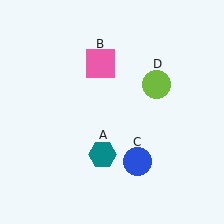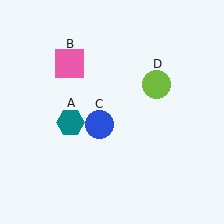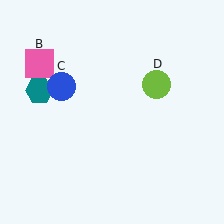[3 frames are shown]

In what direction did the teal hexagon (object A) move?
The teal hexagon (object A) moved up and to the left.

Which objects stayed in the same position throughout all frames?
Lime circle (object D) remained stationary.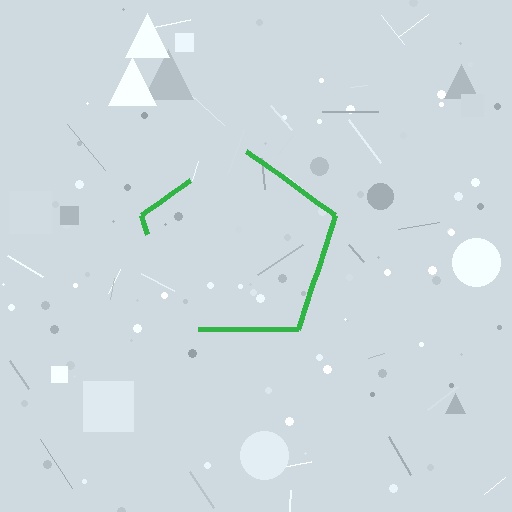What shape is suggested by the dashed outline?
The dashed outline suggests a pentagon.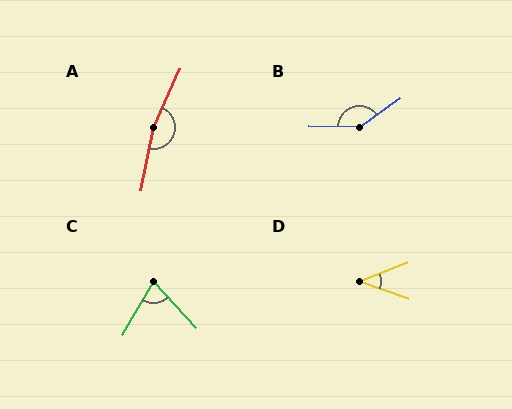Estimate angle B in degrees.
Approximately 144 degrees.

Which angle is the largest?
A, at approximately 166 degrees.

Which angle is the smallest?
D, at approximately 40 degrees.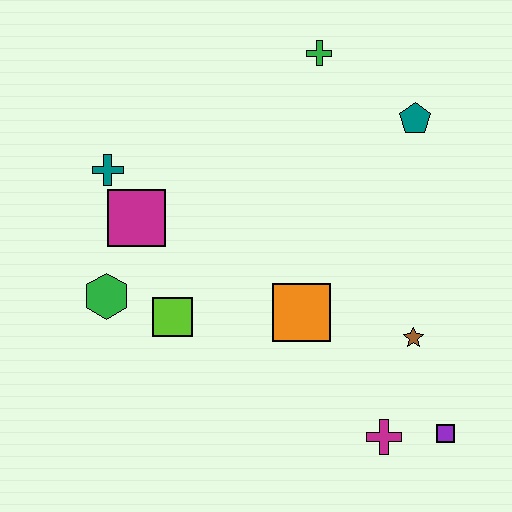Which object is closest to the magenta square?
The teal cross is closest to the magenta square.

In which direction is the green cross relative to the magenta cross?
The green cross is above the magenta cross.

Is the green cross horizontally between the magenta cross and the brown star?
No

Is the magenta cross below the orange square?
Yes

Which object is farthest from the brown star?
The teal cross is farthest from the brown star.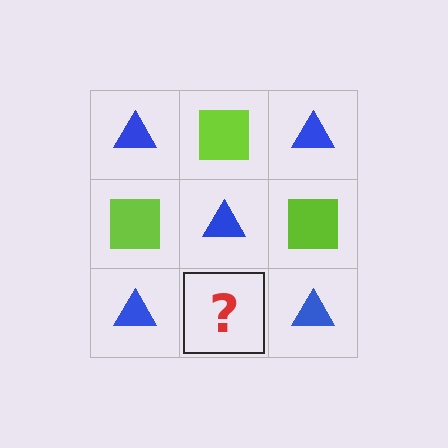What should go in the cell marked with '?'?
The missing cell should contain a lime square.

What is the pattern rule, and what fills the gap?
The rule is that it alternates blue triangle and lime square in a checkerboard pattern. The gap should be filled with a lime square.